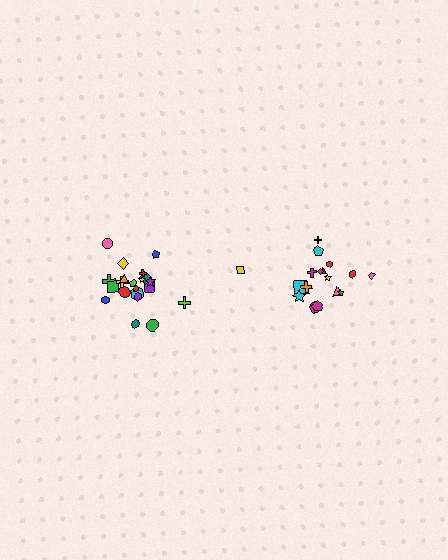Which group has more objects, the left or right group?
The left group.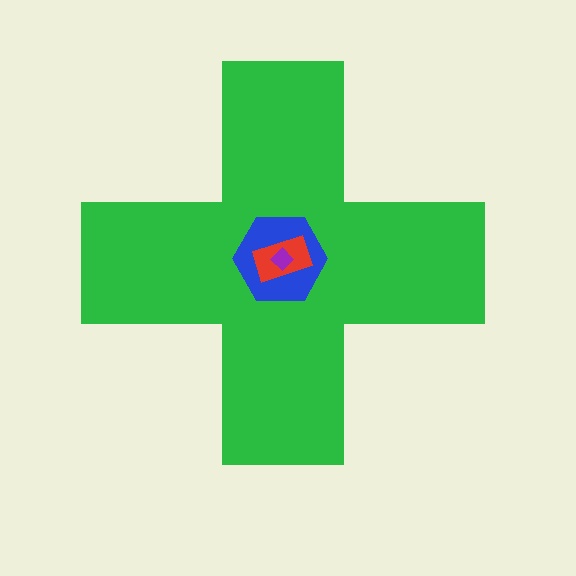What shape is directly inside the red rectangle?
The purple diamond.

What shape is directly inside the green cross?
The blue hexagon.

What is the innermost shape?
The purple diamond.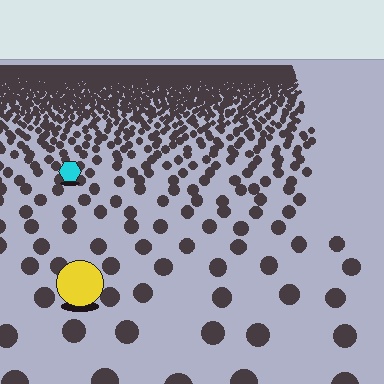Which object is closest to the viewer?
The yellow circle is closest. The texture marks near it are larger and more spread out.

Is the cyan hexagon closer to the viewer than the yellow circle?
No. The yellow circle is closer — you can tell from the texture gradient: the ground texture is coarser near it.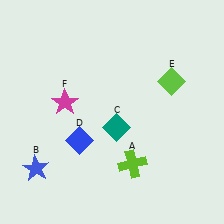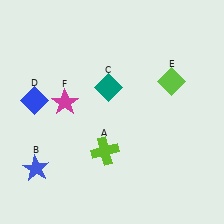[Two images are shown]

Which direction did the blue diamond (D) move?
The blue diamond (D) moved left.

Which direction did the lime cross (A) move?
The lime cross (A) moved left.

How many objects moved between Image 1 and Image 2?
3 objects moved between the two images.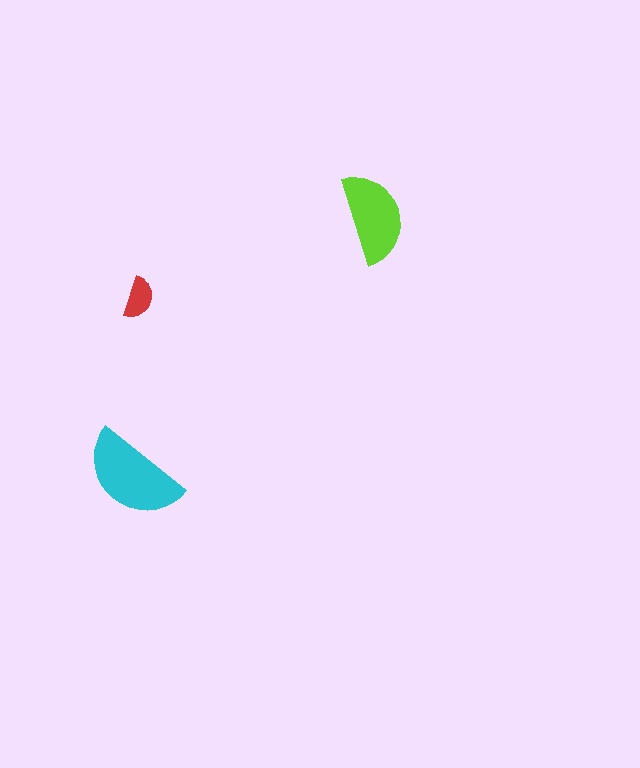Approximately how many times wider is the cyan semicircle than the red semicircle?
About 2.5 times wider.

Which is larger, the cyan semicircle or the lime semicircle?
The cyan one.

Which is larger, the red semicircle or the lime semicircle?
The lime one.